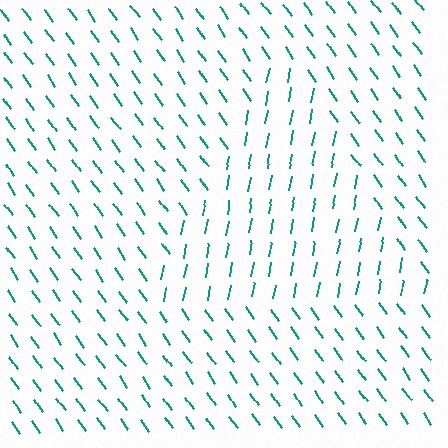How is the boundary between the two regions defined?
The boundary is defined purely by a change in line orientation (approximately 45 degrees difference). All lines are the same color and thickness.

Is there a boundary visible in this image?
Yes, there is a texture boundary formed by a change in line orientation.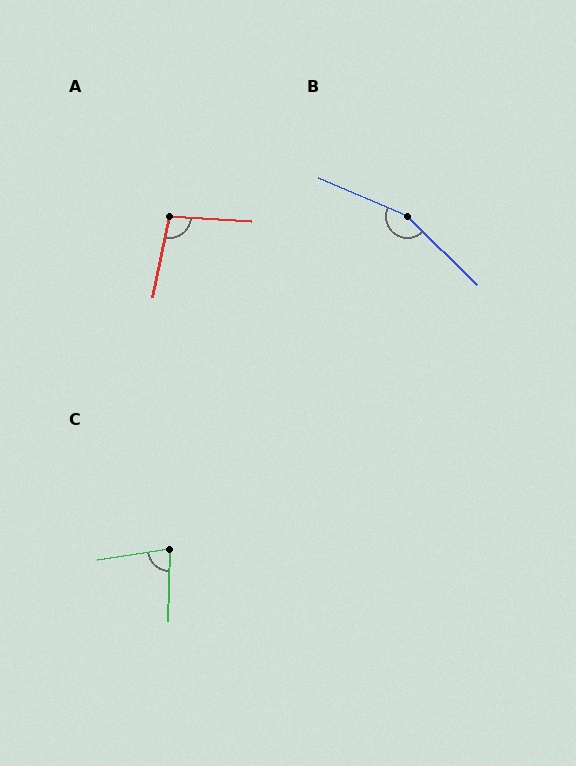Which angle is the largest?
B, at approximately 159 degrees.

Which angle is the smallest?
C, at approximately 80 degrees.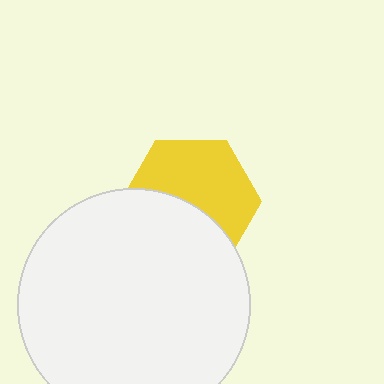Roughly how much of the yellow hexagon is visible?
About half of it is visible (roughly 56%).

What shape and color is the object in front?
The object in front is a white circle.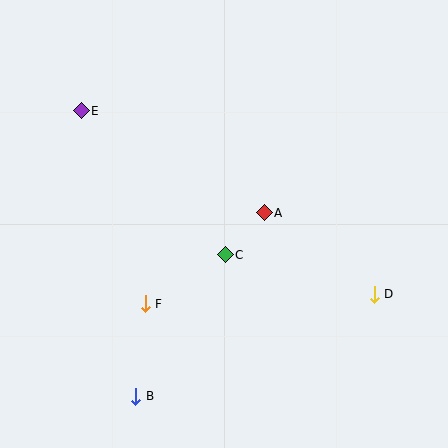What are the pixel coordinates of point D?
Point D is at (374, 294).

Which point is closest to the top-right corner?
Point A is closest to the top-right corner.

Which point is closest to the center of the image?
Point C at (225, 255) is closest to the center.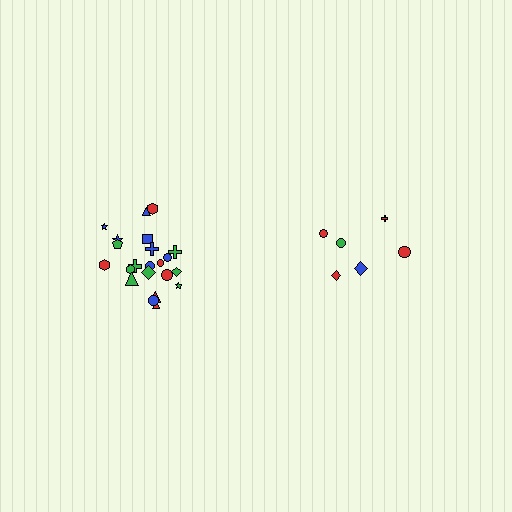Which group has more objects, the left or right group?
The left group.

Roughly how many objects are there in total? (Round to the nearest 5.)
Roughly 30 objects in total.